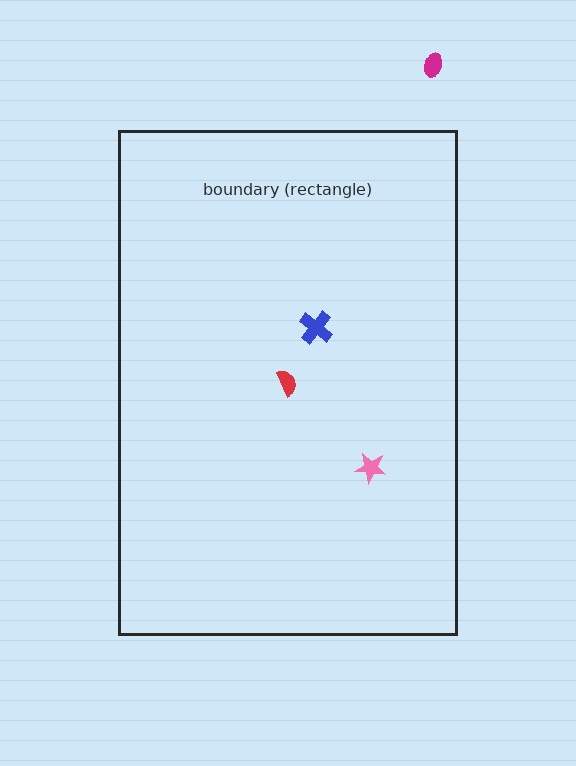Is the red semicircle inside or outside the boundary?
Inside.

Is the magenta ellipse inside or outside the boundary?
Outside.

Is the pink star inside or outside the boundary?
Inside.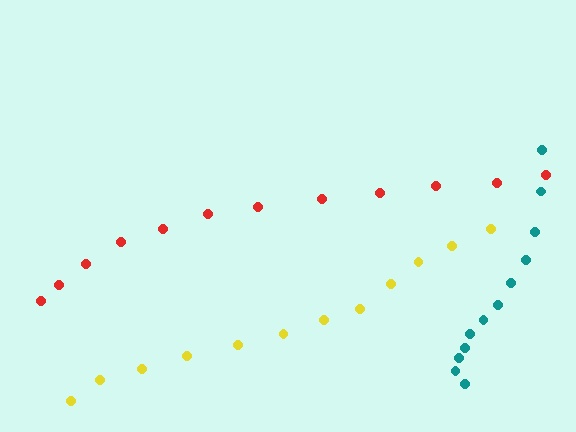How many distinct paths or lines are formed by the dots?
There are 3 distinct paths.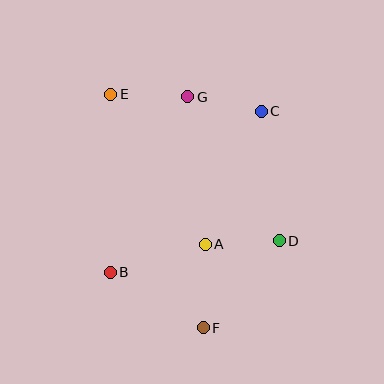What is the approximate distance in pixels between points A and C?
The distance between A and C is approximately 144 pixels.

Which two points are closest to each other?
Points A and D are closest to each other.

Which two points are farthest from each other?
Points E and F are farthest from each other.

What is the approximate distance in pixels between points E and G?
The distance between E and G is approximately 77 pixels.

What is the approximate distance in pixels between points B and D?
The distance between B and D is approximately 172 pixels.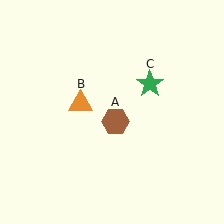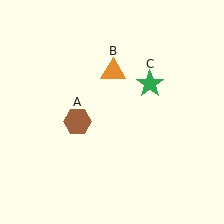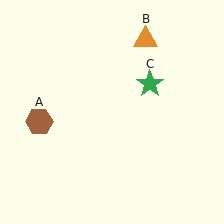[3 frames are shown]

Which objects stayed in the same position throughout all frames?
Green star (object C) remained stationary.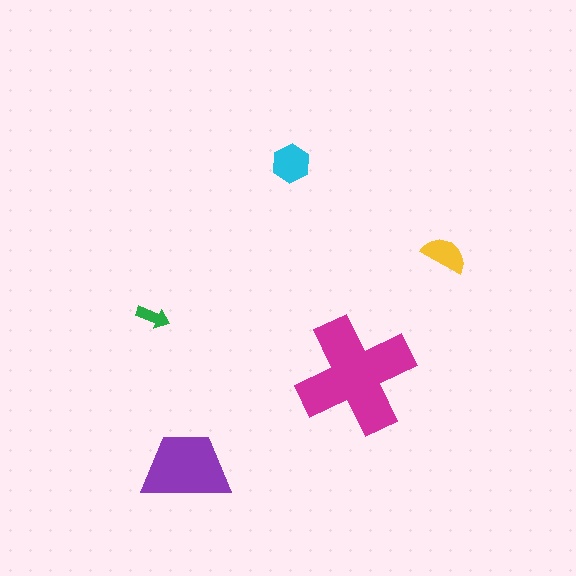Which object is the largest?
The magenta cross.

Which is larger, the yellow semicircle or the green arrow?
The yellow semicircle.